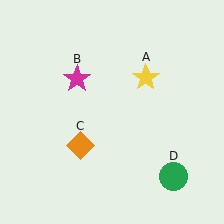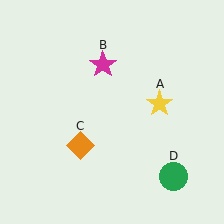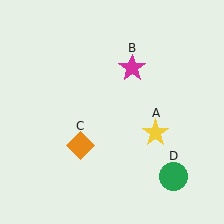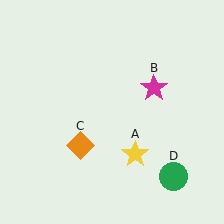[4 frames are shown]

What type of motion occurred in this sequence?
The yellow star (object A), magenta star (object B) rotated clockwise around the center of the scene.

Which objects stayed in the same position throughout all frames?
Orange diamond (object C) and green circle (object D) remained stationary.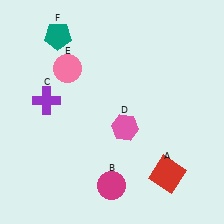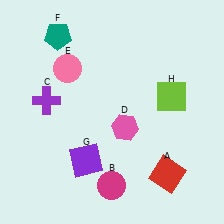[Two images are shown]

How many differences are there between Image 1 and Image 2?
There are 2 differences between the two images.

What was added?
A purple square (G), a lime square (H) were added in Image 2.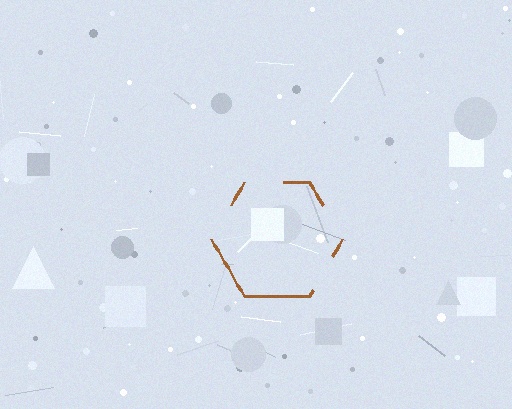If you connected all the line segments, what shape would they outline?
They would outline a hexagon.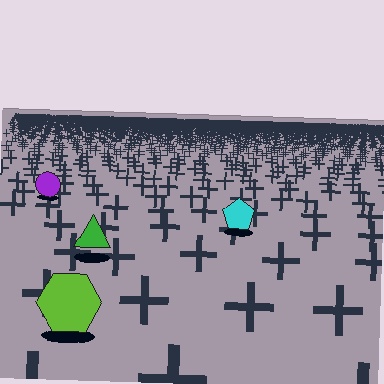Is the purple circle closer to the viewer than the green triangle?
No. The green triangle is closer — you can tell from the texture gradient: the ground texture is coarser near it.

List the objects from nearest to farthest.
From nearest to farthest: the lime hexagon, the green triangle, the cyan pentagon, the purple circle.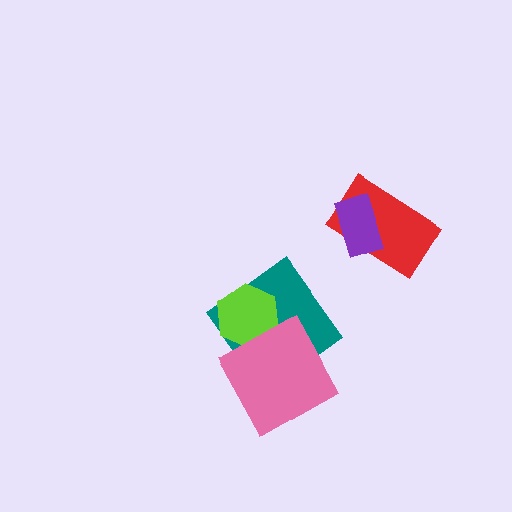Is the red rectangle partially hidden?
Yes, it is partially covered by another shape.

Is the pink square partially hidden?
No, no other shape covers it.